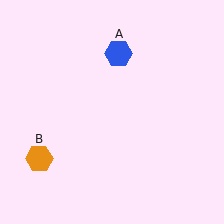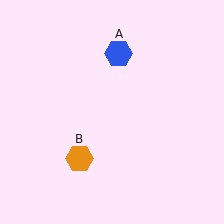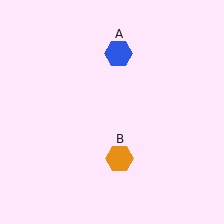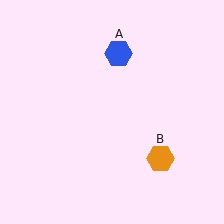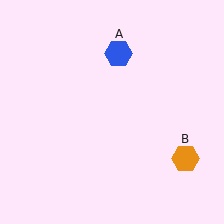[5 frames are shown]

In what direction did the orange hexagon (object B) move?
The orange hexagon (object B) moved right.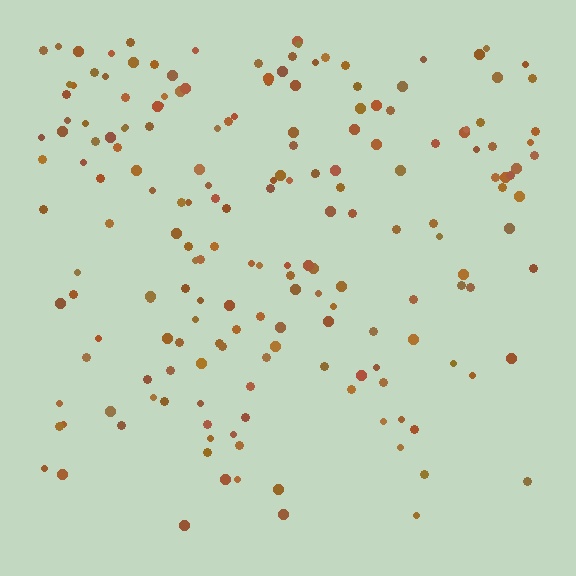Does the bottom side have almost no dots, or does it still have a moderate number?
Still a moderate number, just noticeably fewer than the top.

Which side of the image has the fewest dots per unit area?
The bottom.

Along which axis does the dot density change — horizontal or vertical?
Vertical.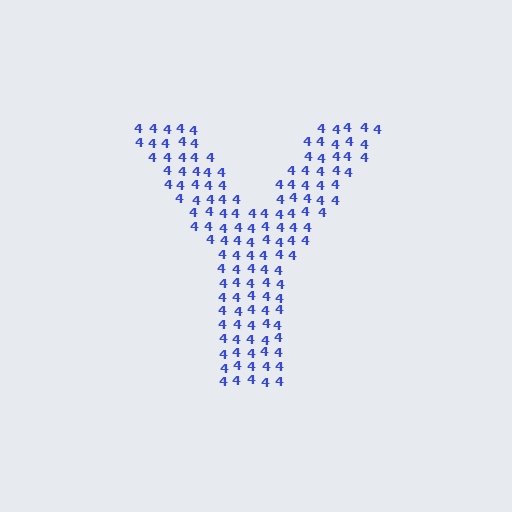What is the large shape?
The large shape is the letter Y.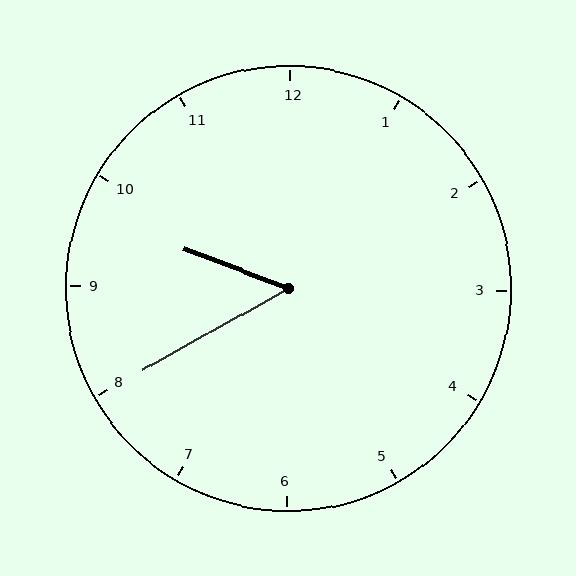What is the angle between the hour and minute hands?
Approximately 50 degrees.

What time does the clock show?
9:40.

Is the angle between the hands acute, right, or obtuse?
It is acute.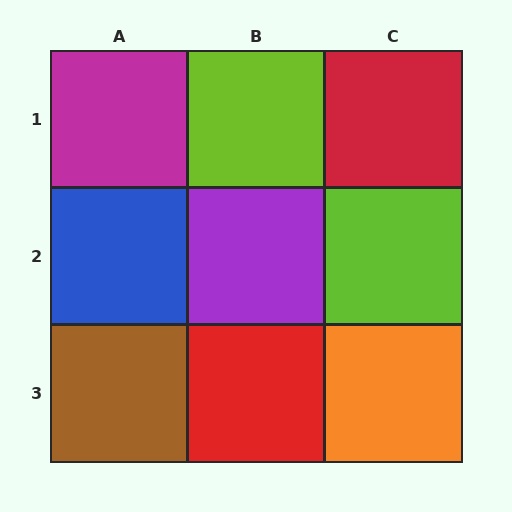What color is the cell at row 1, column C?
Red.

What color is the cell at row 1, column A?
Magenta.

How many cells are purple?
1 cell is purple.